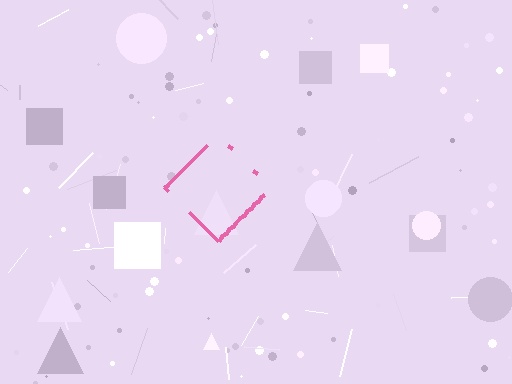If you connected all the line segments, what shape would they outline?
They would outline a diamond.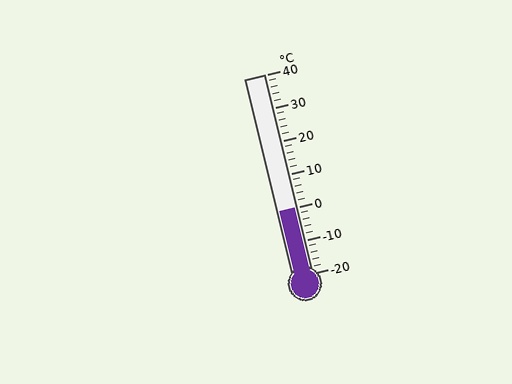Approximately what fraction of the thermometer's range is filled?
The thermometer is filled to approximately 35% of its range.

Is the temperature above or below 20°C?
The temperature is below 20°C.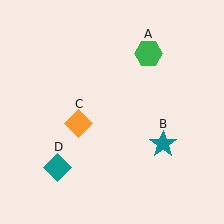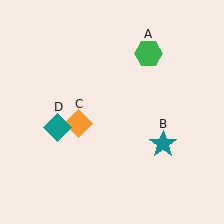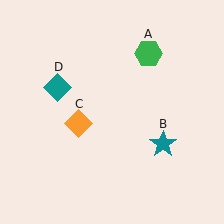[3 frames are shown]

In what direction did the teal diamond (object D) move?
The teal diamond (object D) moved up.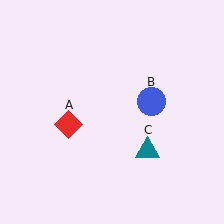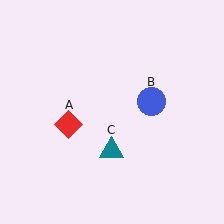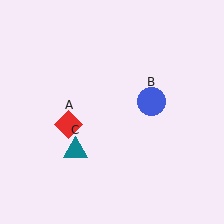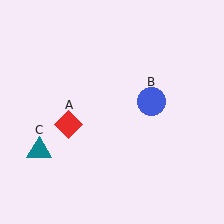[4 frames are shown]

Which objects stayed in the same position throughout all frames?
Red diamond (object A) and blue circle (object B) remained stationary.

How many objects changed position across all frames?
1 object changed position: teal triangle (object C).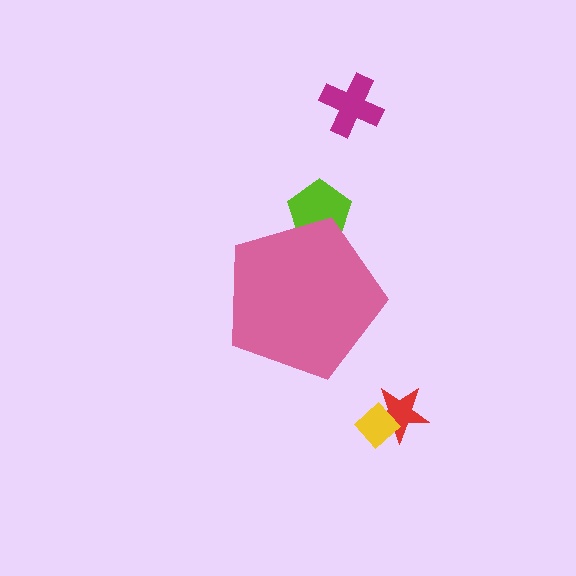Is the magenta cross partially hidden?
No, the magenta cross is fully visible.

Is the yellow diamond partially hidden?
No, the yellow diamond is fully visible.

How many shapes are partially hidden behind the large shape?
1 shape is partially hidden.